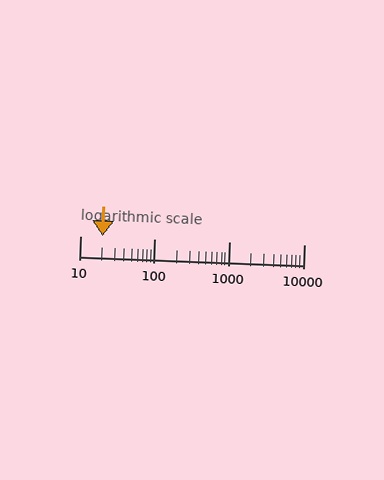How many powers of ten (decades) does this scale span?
The scale spans 3 decades, from 10 to 10000.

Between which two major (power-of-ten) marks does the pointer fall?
The pointer is between 10 and 100.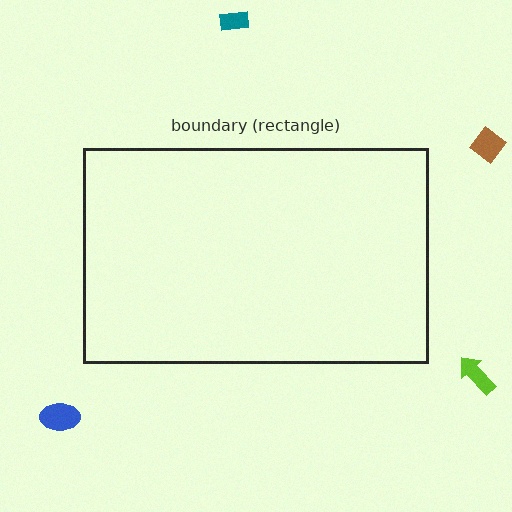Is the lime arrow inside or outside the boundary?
Outside.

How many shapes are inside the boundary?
0 inside, 4 outside.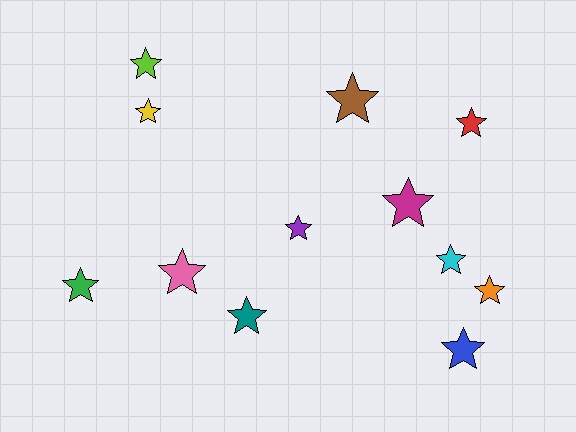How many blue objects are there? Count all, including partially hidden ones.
There is 1 blue object.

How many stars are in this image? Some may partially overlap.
There are 12 stars.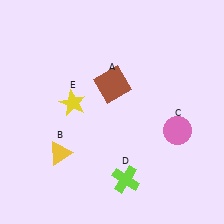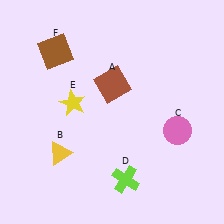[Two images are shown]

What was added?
A brown square (F) was added in Image 2.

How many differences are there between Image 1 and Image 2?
There is 1 difference between the two images.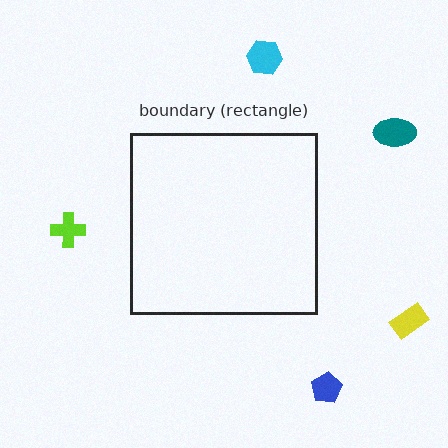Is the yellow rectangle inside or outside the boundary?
Outside.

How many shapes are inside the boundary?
0 inside, 5 outside.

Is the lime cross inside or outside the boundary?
Outside.